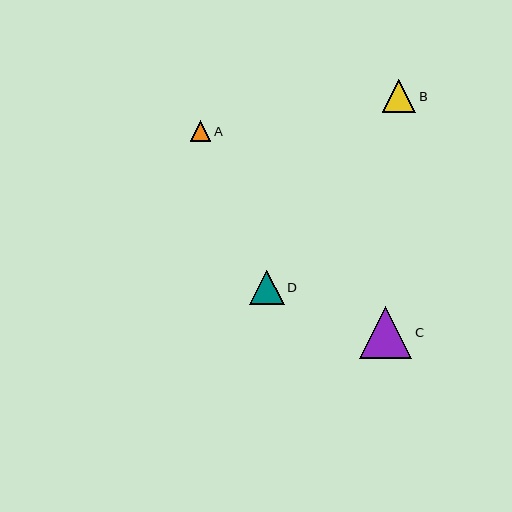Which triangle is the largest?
Triangle C is the largest with a size of approximately 52 pixels.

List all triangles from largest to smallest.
From largest to smallest: C, D, B, A.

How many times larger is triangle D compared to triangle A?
Triangle D is approximately 1.7 times the size of triangle A.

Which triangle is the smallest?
Triangle A is the smallest with a size of approximately 20 pixels.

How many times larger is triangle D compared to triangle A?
Triangle D is approximately 1.7 times the size of triangle A.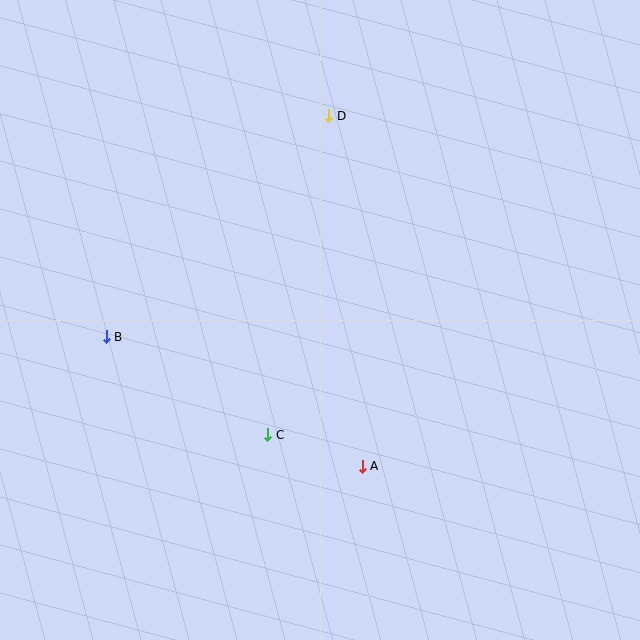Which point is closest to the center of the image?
Point C at (268, 435) is closest to the center.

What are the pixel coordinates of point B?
Point B is at (106, 337).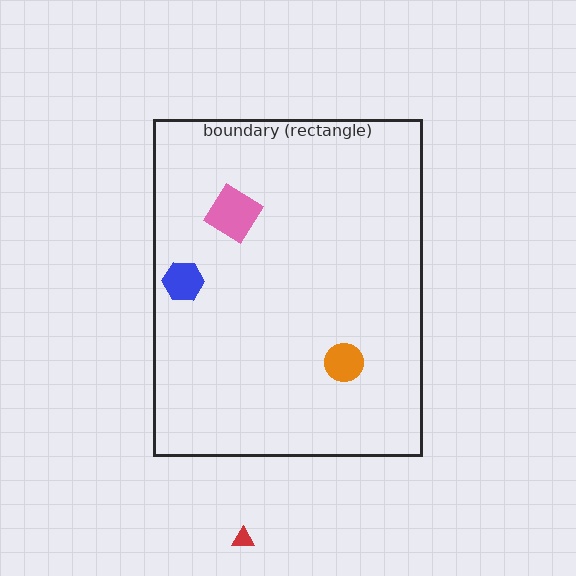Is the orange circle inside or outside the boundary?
Inside.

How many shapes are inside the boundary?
3 inside, 1 outside.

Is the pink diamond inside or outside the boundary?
Inside.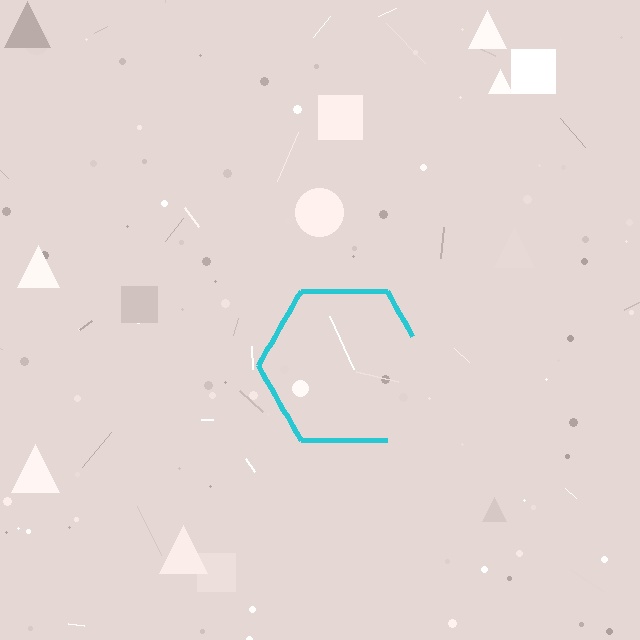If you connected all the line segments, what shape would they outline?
They would outline a hexagon.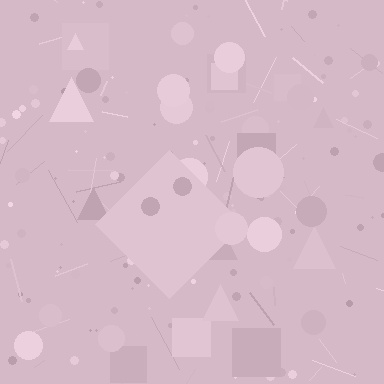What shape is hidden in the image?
A diamond is hidden in the image.